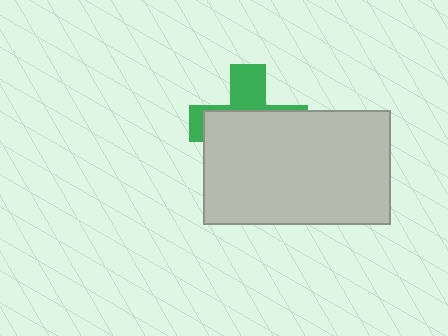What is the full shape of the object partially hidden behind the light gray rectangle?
The partially hidden object is a green cross.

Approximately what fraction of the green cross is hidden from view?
Roughly 67% of the green cross is hidden behind the light gray rectangle.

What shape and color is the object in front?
The object in front is a light gray rectangle.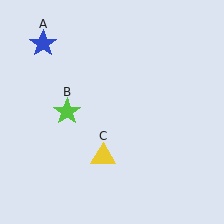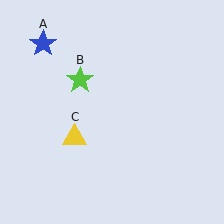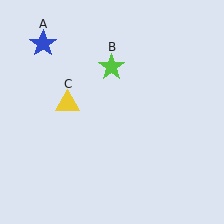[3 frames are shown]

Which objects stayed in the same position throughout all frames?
Blue star (object A) remained stationary.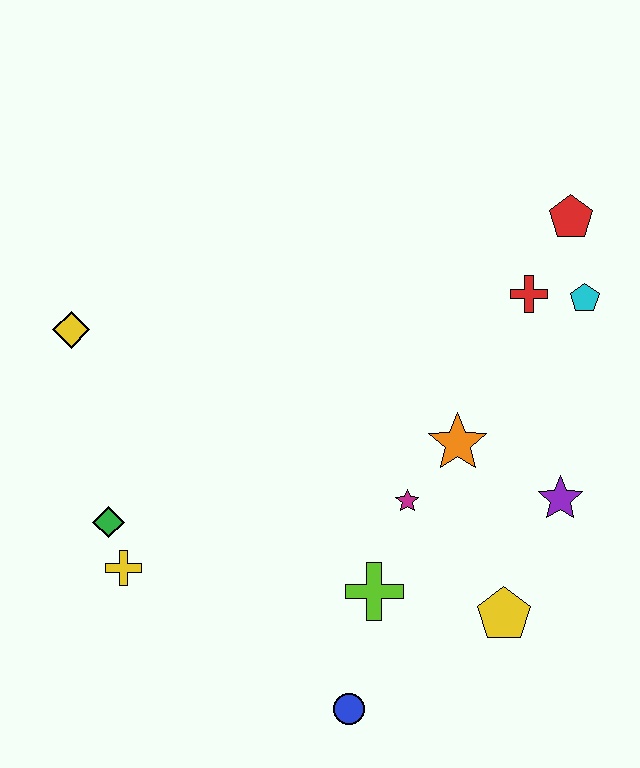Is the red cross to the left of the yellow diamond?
No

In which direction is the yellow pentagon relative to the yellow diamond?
The yellow pentagon is to the right of the yellow diamond.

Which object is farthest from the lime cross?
The red pentagon is farthest from the lime cross.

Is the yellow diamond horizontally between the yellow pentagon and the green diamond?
No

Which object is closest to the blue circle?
The lime cross is closest to the blue circle.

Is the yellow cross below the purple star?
Yes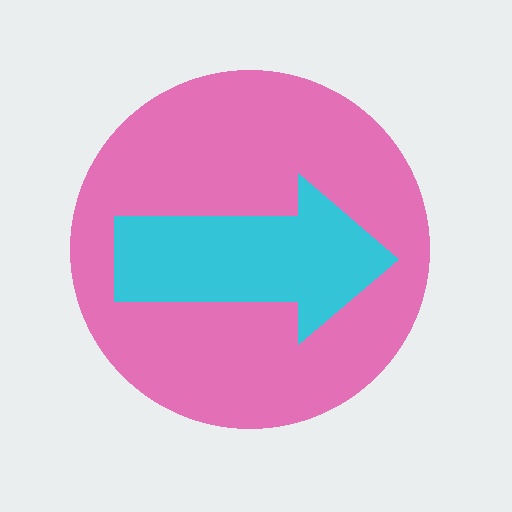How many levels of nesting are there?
2.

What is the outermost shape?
The pink circle.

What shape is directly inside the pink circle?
The cyan arrow.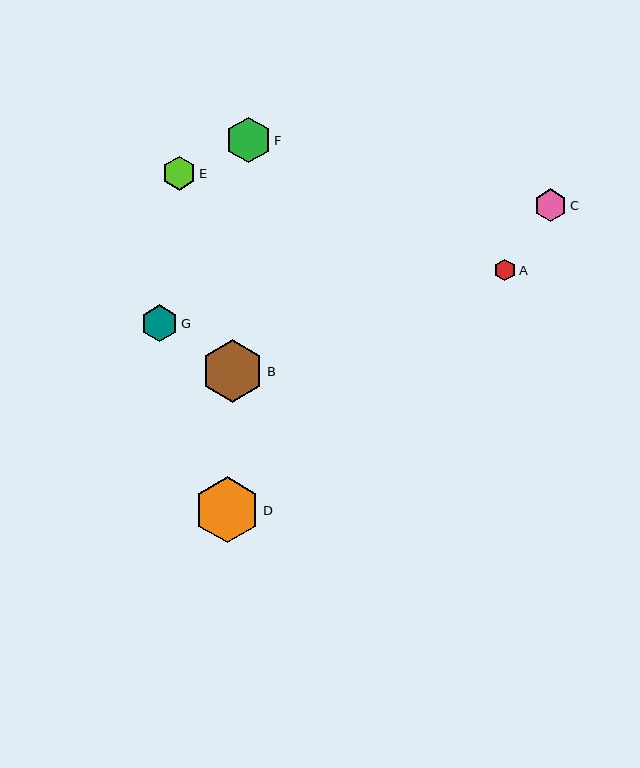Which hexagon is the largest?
Hexagon D is the largest with a size of approximately 66 pixels.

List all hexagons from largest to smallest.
From largest to smallest: D, B, F, G, E, C, A.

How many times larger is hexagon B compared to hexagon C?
Hexagon B is approximately 1.9 times the size of hexagon C.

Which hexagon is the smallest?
Hexagon A is the smallest with a size of approximately 21 pixels.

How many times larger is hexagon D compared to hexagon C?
Hexagon D is approximately 2.0 times the size of hexagon C.